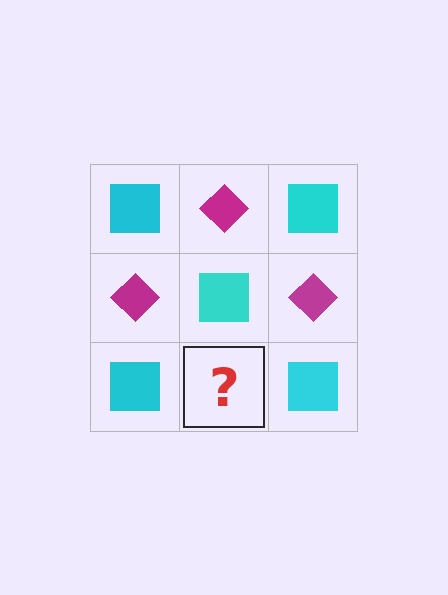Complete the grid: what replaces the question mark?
The question mark should be replaced with a magenta diamond.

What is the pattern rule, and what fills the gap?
The rule is that it alternates cyan square and magenta diamond in a checkerboard pattern. The gap should be filled with a magenta diamond.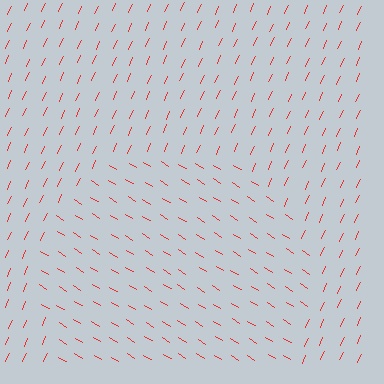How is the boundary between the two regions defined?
The boundary is defined purely by a change in line orientation (approximately 83 degrees difference). All lines are the same color and thickness.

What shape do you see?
I see a circle.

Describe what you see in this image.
The image is filled with small red line segments. A circle region in the image has lines oriented differently from the surrounding lines, creating a visible texture boundary.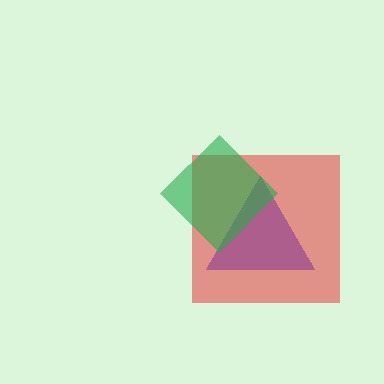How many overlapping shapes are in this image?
There are 3 overlapping shapes in the image.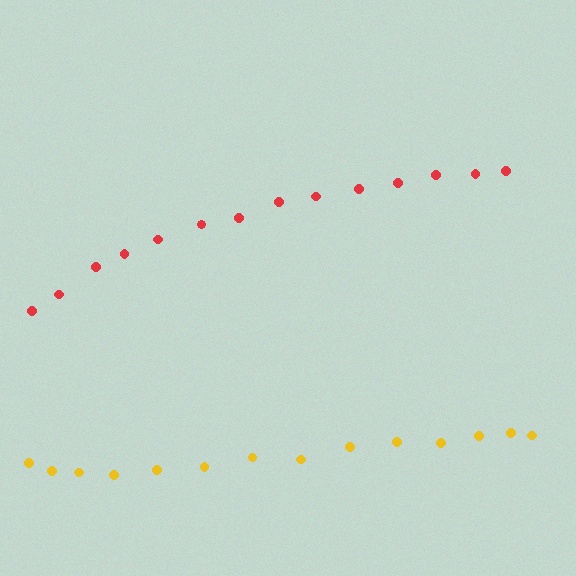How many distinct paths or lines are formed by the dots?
There are 2 distinct paths.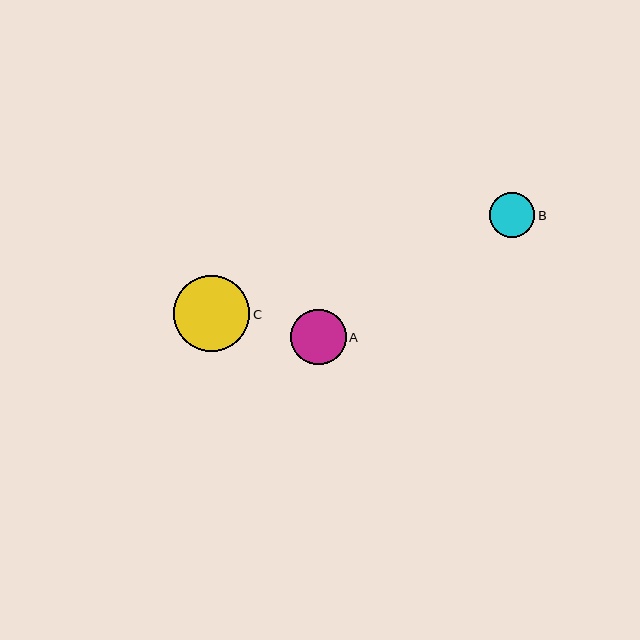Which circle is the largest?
Circle C is the largest with a size of approximately 76 pixels.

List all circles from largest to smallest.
From largest to smallest: C, A, B.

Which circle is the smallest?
Circle B is the smallest with a size of approximately 45 pixels.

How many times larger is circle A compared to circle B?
Circle A is approximately 1.2 times the size of circle B.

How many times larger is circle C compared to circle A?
Circle C is approximately 1.4 times the size of circle A.